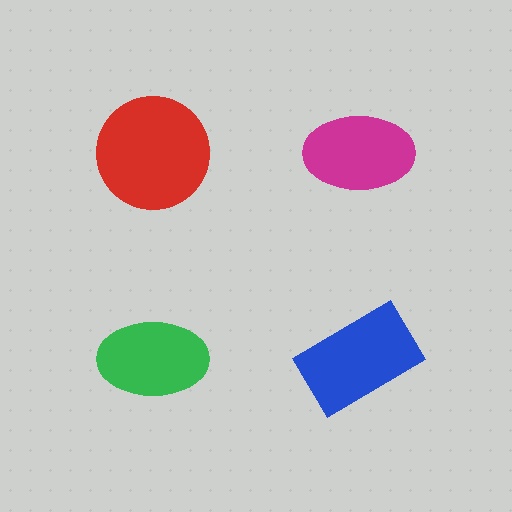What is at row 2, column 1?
A green ellipse.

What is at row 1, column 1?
A red circle.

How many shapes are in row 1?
2 shapes.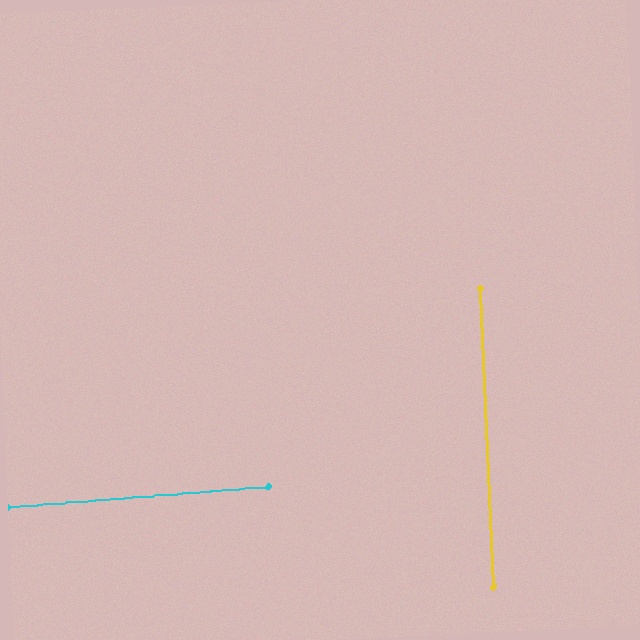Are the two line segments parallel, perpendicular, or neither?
Perpendicular — they meet at approximately 88°.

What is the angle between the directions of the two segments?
Approximately 88 degrees.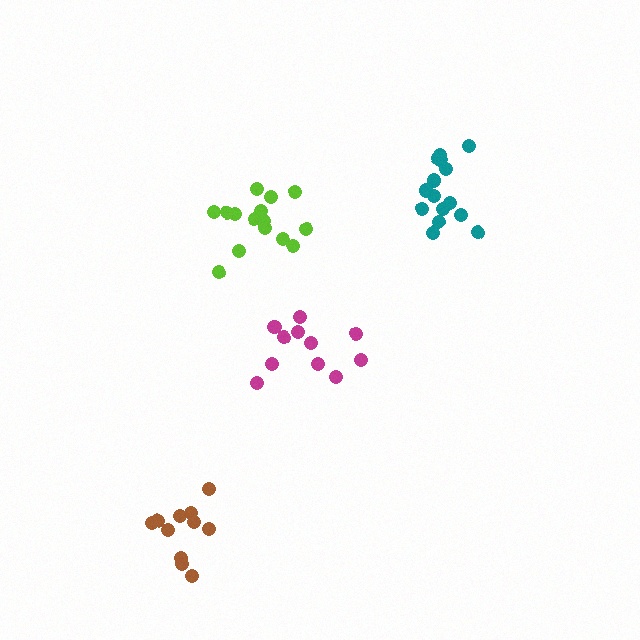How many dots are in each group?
Group 1: 15 dots, Group 2: 11 dots, Group 3: 15 dots, Group 4: 11 dots (52 total).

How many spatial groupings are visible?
There are 4 spatial groupings.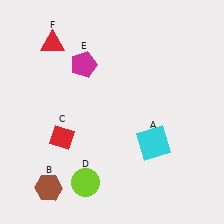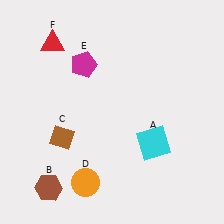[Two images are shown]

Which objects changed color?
C changed from red to brown. D changed from lime to orange.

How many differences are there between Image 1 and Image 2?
There are 2 differences between the two images.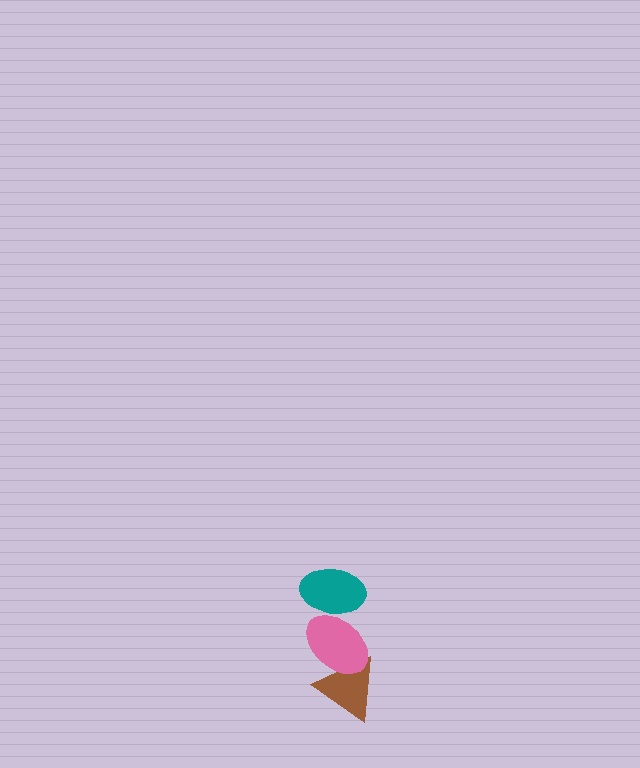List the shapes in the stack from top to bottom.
From top to bottom: the teal ellipse, the pink ellipse, the brown triangle.